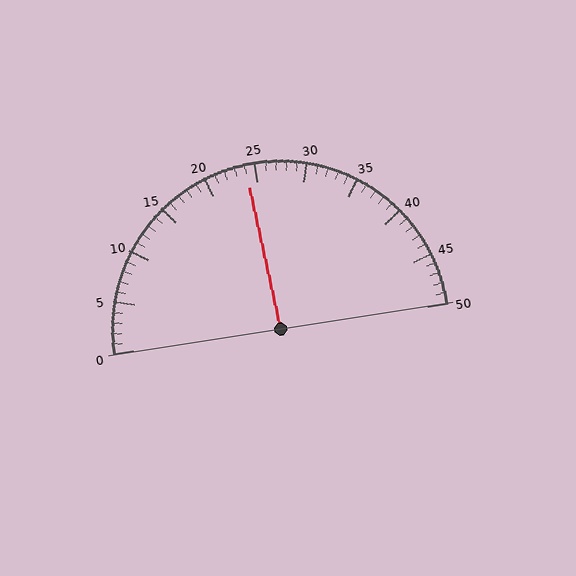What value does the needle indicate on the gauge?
The needle indicates approximately 24.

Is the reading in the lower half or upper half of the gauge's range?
The reading is in the lower half of the range (0 to 50).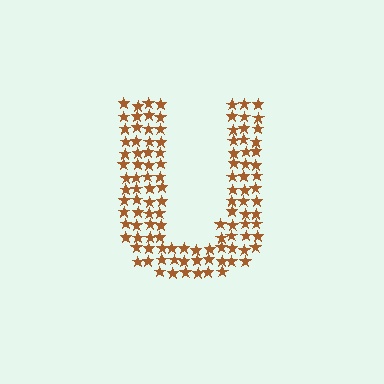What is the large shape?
The large shape is the letter U.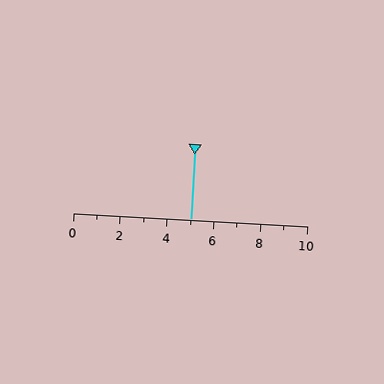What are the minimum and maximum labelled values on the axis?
The axis runs from 0 to 10.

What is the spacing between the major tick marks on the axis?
The major ticks are spaced 2 apart.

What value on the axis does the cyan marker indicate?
The marker indicates approximately 5.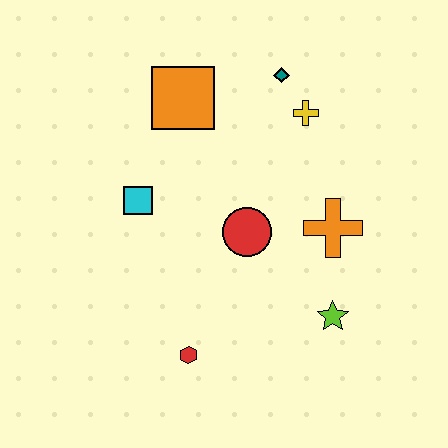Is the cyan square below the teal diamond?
Yes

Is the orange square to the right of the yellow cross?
No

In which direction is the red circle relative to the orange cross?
The red circle is to the left of the orange cross.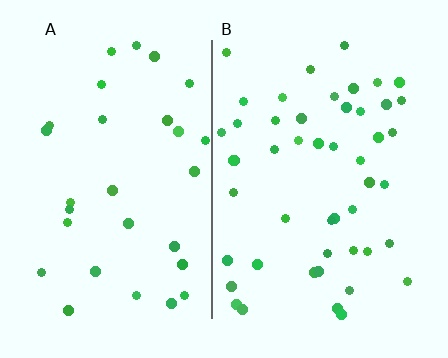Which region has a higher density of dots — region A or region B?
B (the right).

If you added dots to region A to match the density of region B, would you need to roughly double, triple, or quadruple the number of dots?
Approximately double.